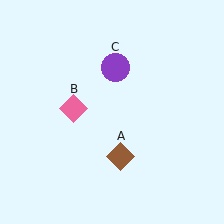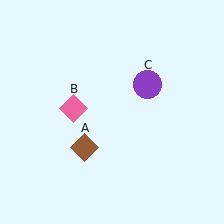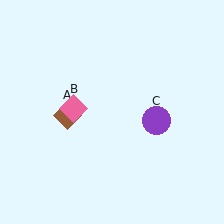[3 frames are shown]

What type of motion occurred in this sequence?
The brown diamond (object A), purple circle (object C) rotated clockwise around the center of the scene.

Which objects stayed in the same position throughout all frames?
Pink diamond (object B) remained stationary.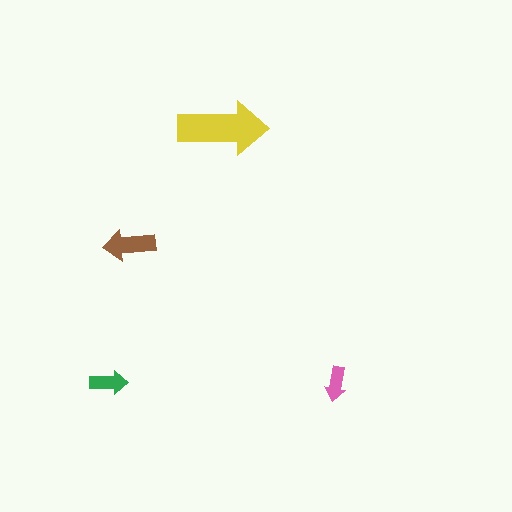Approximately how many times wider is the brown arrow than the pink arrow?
About 1.5 times wider.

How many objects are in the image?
There are 4 objects in the image.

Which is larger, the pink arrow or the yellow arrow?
The yellow one.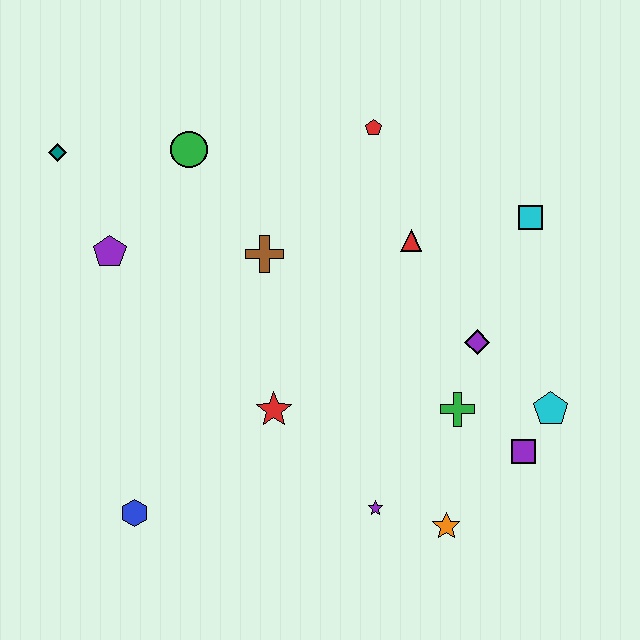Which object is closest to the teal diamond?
The purple pentagon is closest to the teal diamond.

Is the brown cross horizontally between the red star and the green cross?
No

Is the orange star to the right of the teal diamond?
Yes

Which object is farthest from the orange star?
The teal diamond is farthest from the orange star.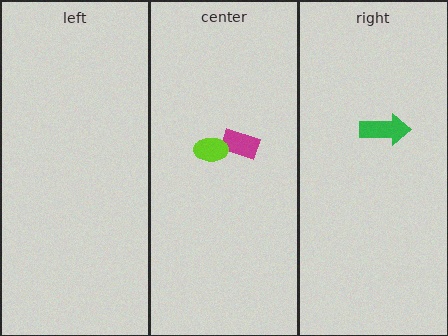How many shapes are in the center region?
2.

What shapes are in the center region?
The magenta rectangle, the lime ellipse.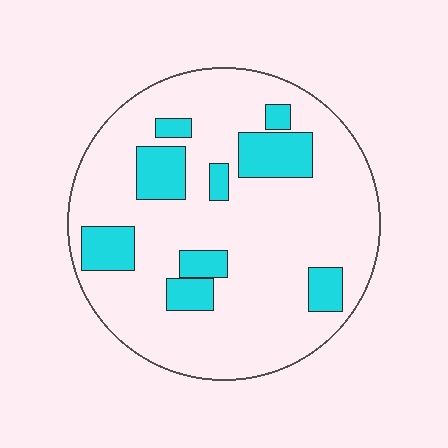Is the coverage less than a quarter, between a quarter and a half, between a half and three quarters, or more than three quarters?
Less than a quarter.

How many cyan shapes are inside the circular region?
9.